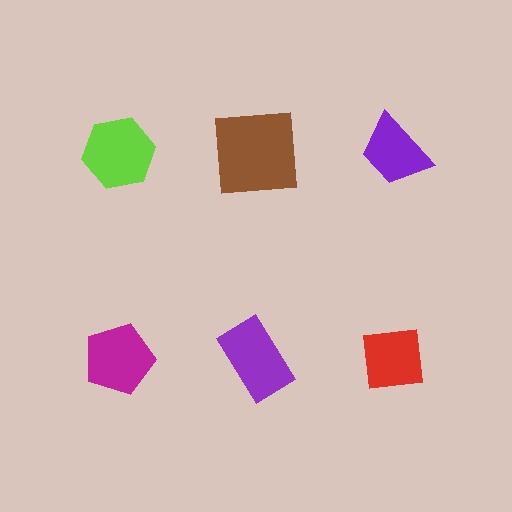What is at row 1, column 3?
A purple trapezoid.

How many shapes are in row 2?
3 shapes.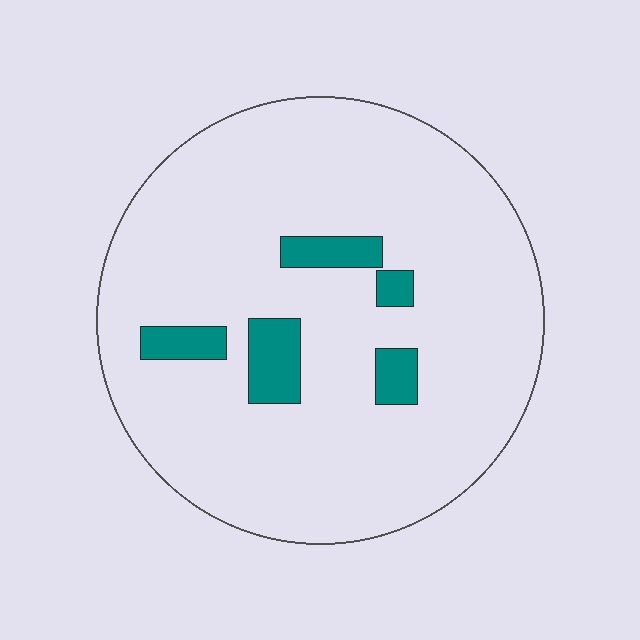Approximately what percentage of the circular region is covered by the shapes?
Approximately 10%.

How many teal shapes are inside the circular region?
5.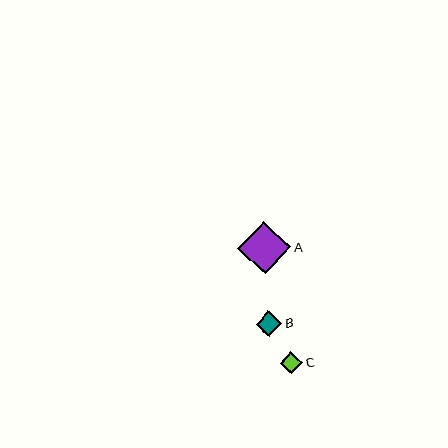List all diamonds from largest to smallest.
From largest to smallest: A, B, C.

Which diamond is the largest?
Diamond A is the largest with a size of approximately 53 pixels.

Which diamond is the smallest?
Diamond C is the smallest with a size of approximately 22 pixels.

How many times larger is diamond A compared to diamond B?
Diamond A is approximately 2.1 times the size of diamond B.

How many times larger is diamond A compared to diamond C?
Diamond A is approximately 2.4 times the size of diamond C.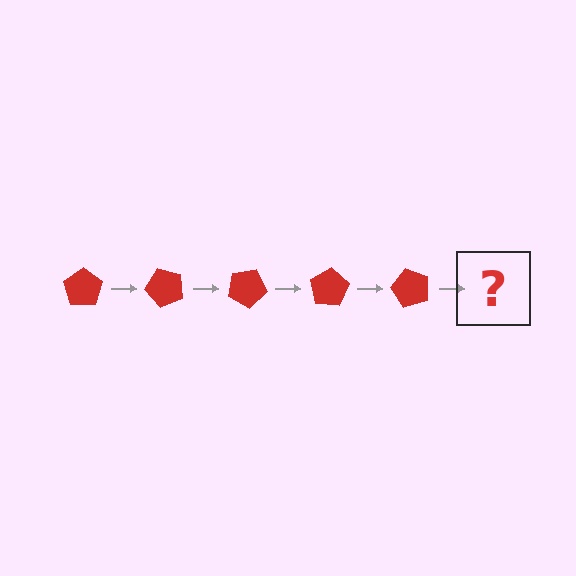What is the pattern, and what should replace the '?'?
The pattern is that the pentagon rotates 50 degrees each step. The '?' should be a red pentagon rotated 250 degrees.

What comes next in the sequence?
The next element should be a red pentagon rotated 250 degrees.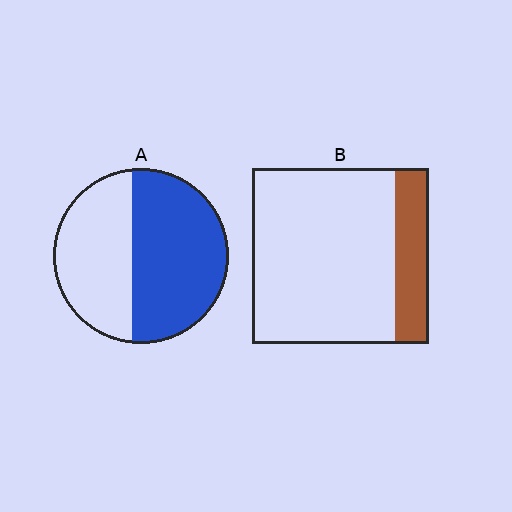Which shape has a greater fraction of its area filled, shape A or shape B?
Shape A.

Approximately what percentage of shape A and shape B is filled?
A is approximately 55% and B is approximately 20%.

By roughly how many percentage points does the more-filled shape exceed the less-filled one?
By roughly 35 percentage points (A over B).